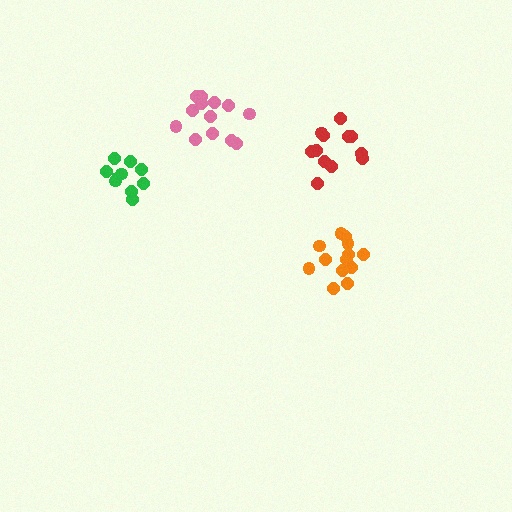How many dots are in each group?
Group 1: 12 dots, Group 2: 13 dots, Group 3: 10 dots, Group 4: 13 dots (48 total).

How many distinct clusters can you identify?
There are 4 distinct clusters.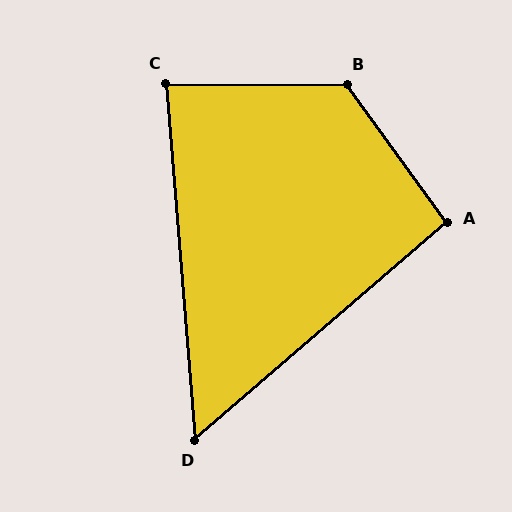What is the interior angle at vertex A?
Approximately 95 degrees (approximately right).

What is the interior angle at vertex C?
Approximately 85 degrees (approximately right).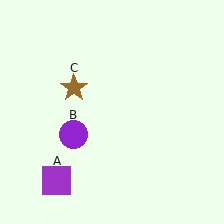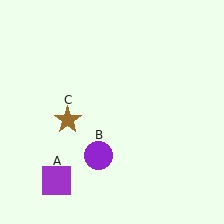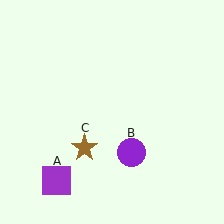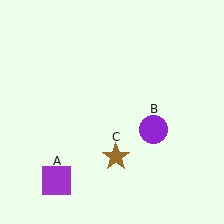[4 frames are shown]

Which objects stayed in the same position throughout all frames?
Purple square (object A) remained stationary.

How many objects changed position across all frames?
2 objects changed position: purple circle (object B), brown star (object C).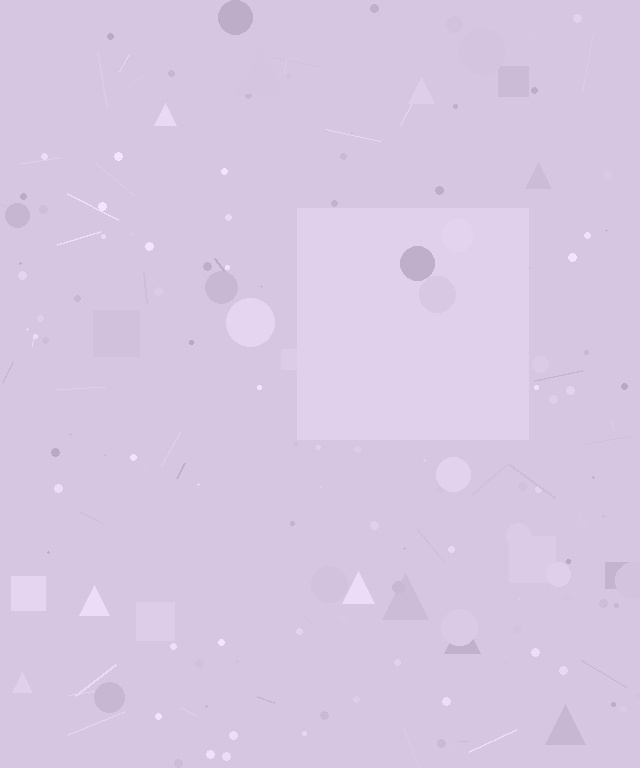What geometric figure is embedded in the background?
A square is embedded in the background.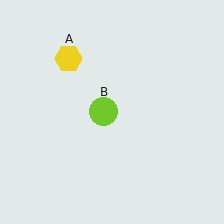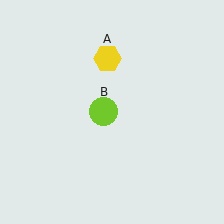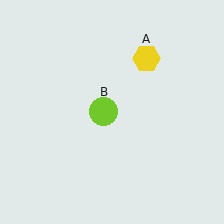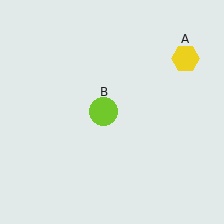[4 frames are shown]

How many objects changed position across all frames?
1 object changed position: yellow hexagon (object A).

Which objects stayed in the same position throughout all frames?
Lime circle (object B) remained stationary.